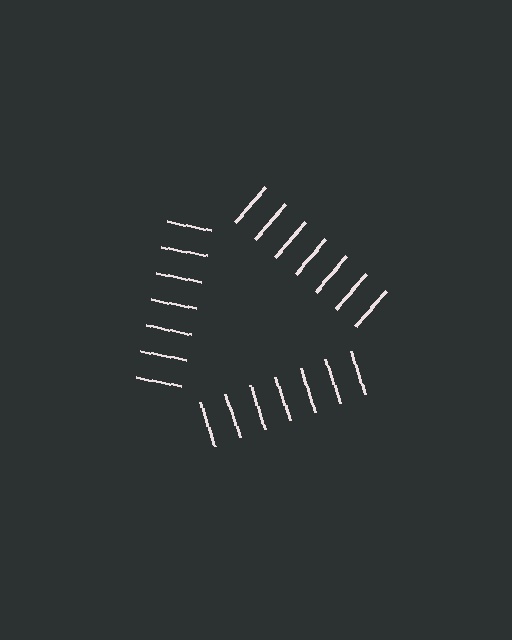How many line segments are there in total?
21 — 7 along each of the 3 edges.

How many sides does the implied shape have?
3 sides — the line-ends trace a triangle.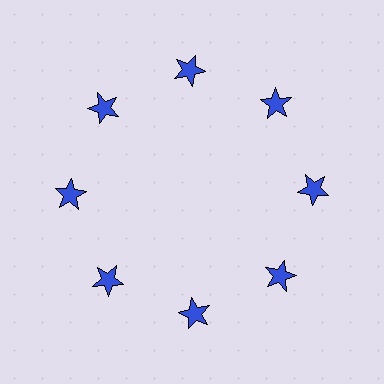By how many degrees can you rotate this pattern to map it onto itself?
The pattern maps onto itself every 45 degrees of rotation.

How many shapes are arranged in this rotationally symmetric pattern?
There are 8 shapes, arranged in 8 groups of 1.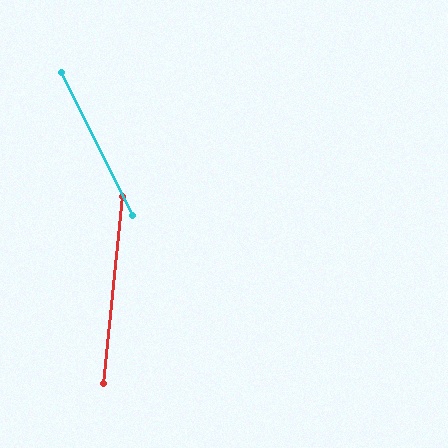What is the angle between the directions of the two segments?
Approximately 32 degrees.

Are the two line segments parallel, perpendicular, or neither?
Neither parallel nor perpendicular — they differ by about 32°.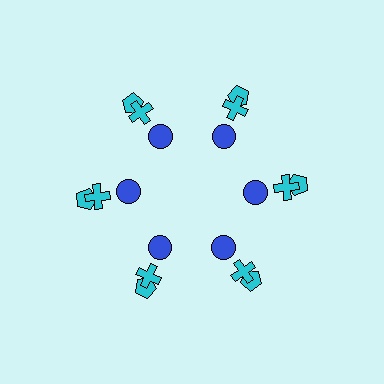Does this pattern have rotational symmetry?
Yes, this pattern has 6-fold rotational symmetry. It looks the same after rotating 60 degrees around the center.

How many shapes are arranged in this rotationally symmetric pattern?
There are 18 shapes, arranged in 6 groups of 3.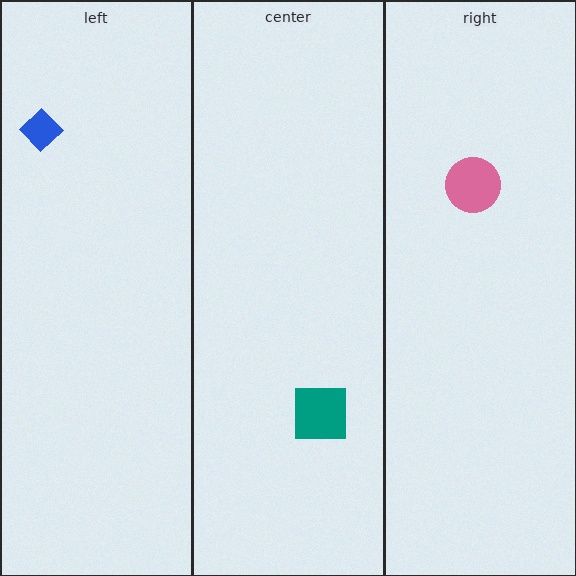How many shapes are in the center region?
1.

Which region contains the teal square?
The center region.